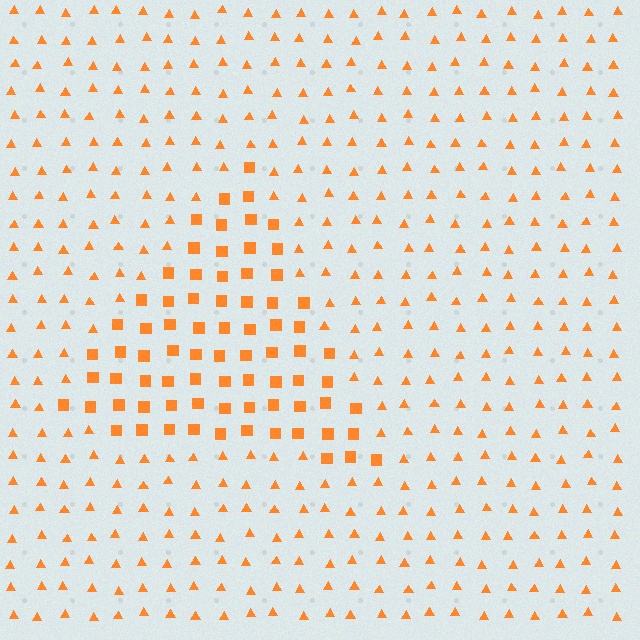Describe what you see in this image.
The image is filled with small orange elements arranged in a uniform grid. A triangle-shaped region contains squares, while the surrounding area contains triangles. The boundary is defined purely by the change in element shape.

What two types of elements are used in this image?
The image uses squares inside the triangle region and triangles outside it.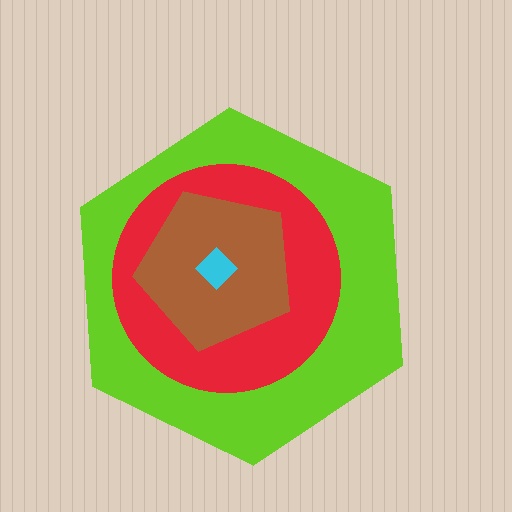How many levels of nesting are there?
4.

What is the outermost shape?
The lime hexagon.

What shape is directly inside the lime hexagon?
The red circle.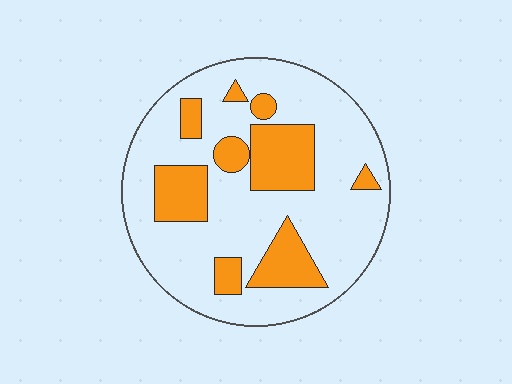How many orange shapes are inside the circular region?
9.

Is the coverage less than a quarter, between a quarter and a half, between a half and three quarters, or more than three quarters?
Between a quarter and a half.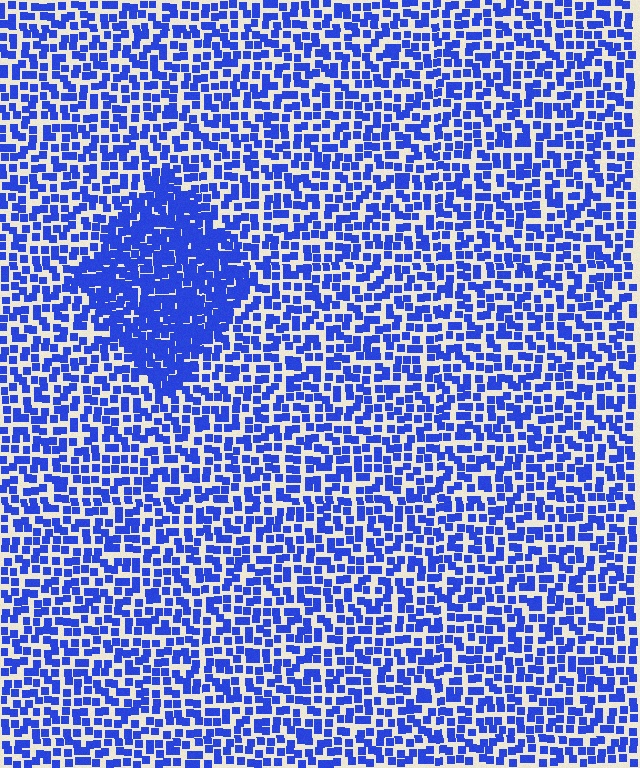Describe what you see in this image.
The image contains small blue elements arranged at two different densities. A diamond-shaped region is visible where the elements are more densely packed than the surrounding area.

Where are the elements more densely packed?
The elements are more densely packed inside the diamond boundary.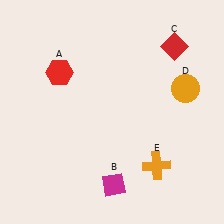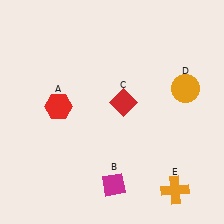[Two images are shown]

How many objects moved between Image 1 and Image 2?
3 objects moved between the two images.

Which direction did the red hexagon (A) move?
The red hexagon (A) moved down.